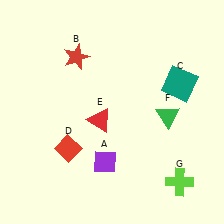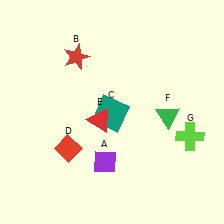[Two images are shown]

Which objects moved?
The objects that moved are: the teal square (C), the lime cross (G).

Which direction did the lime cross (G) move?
The lime cross (G) moved up.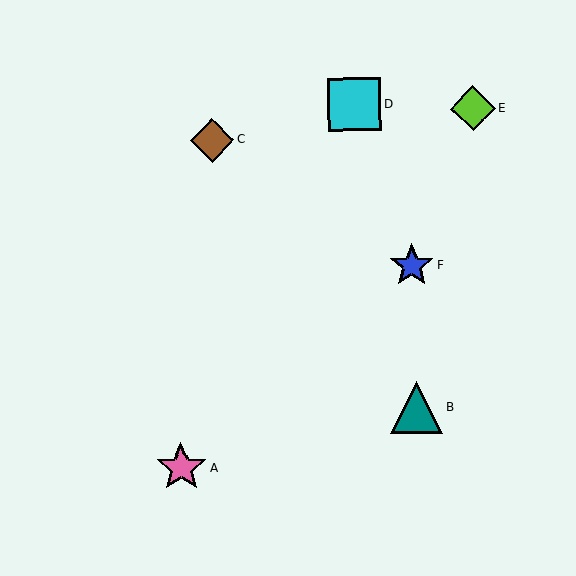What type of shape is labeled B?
Shape B is a teal triangle.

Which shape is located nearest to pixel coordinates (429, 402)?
The teal triangle (labeled B) at (417, 407) is nearest to that location.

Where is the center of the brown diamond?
The center of the brown diamond is at (212, 140).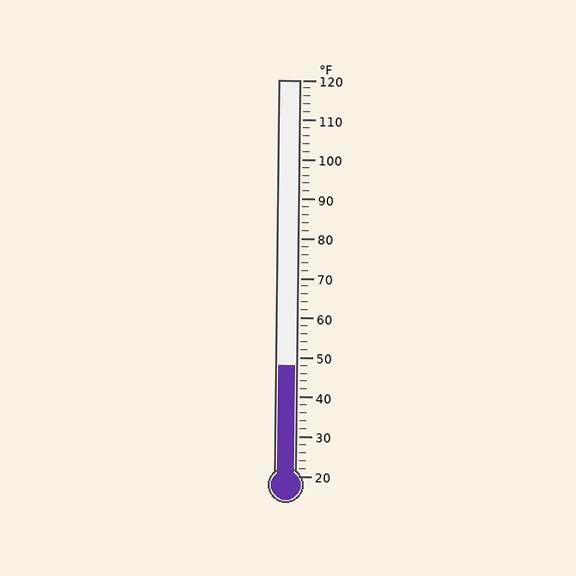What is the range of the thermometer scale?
The thermometer scale ranges from 20°F to 120°F.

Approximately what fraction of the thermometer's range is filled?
The thermometer is filled to approximately 30% of its range.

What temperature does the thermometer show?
The thermometer shows approximately 48°F.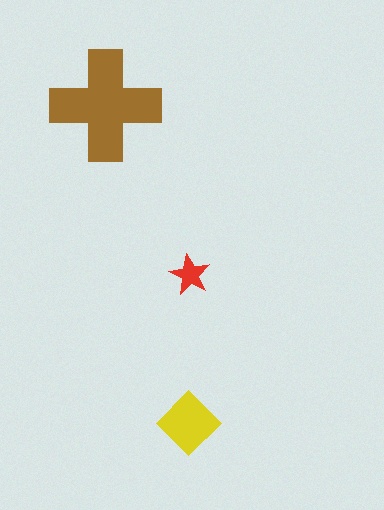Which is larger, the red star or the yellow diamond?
The yellow diamond.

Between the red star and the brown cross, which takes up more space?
The brown cross.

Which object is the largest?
The brown cross.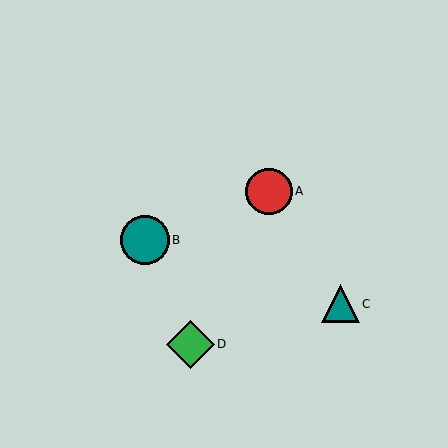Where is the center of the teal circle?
The center of the teal circle is at (145, 240).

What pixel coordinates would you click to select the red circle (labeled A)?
Click at (269, 191) to select the red circle A.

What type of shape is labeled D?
Shape D is a green diamond.